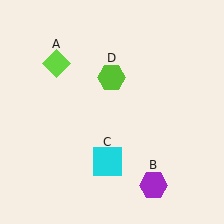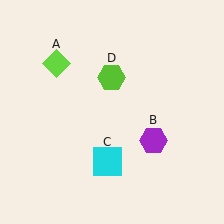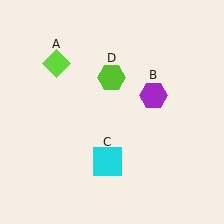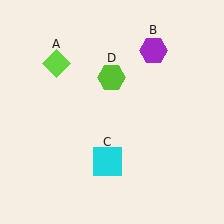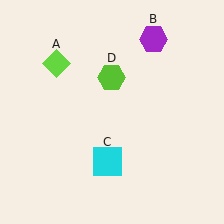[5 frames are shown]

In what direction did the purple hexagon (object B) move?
The purple hexagon (object B) moved up.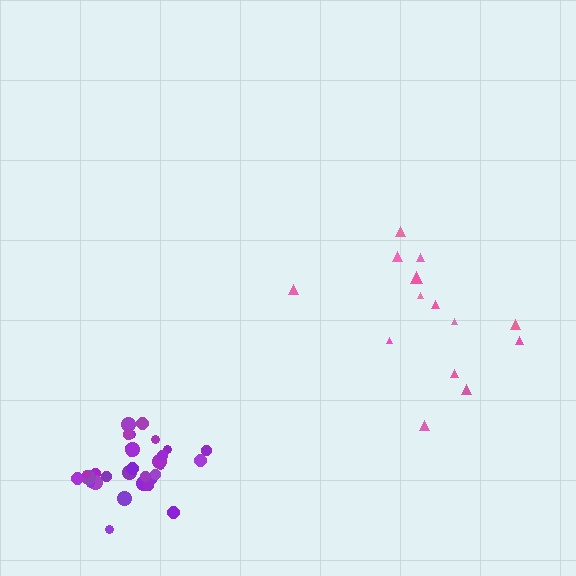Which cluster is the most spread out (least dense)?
Pink.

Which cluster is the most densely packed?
Purple.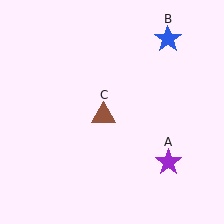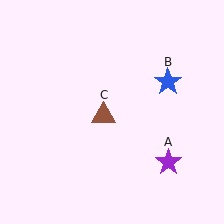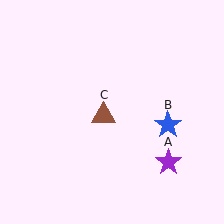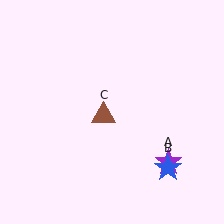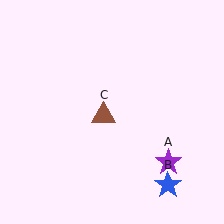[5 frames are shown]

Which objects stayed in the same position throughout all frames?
Purple star (object A) and brown triangle (object C) remained stationary.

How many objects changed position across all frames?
1 object changed position: blue star (object B).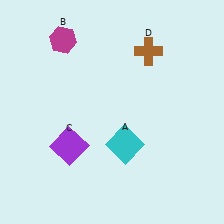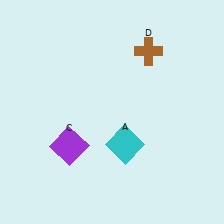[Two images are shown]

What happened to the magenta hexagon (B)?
The magenta hexagon (B) was removed in Image 2. It was in the top-left area of Image 1.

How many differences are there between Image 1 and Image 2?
There is 1 difference between the two images.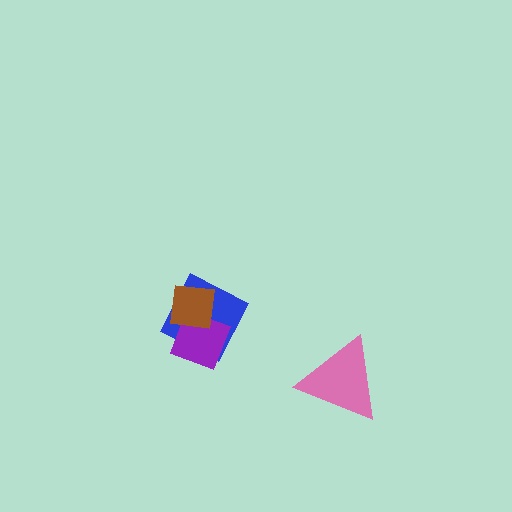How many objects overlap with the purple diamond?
2 objects overlap with the purple diamond.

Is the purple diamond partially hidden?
Yes, it is partially covered by another shape.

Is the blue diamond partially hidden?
Yes, it is partially covered by another shape.